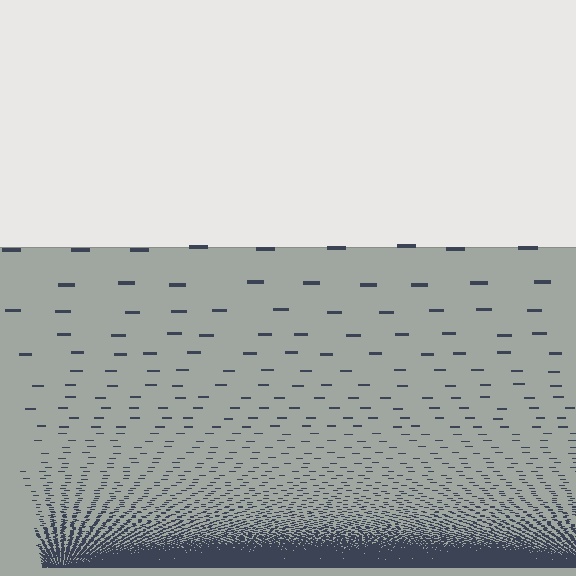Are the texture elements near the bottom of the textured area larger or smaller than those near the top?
Smaller. The gradient is inverted — elements near the bottom are smaller and denser.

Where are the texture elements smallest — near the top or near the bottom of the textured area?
Near the bottom.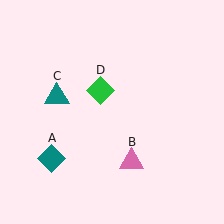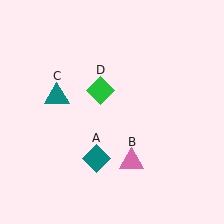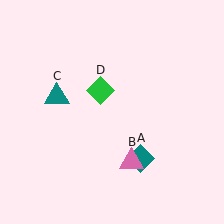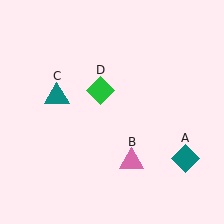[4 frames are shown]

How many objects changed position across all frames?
1 object changed position: teal diamond (object A).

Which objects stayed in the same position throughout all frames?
Pink triangle (object B) and teal triangle (object C) and green diamond (object D) remained stationary.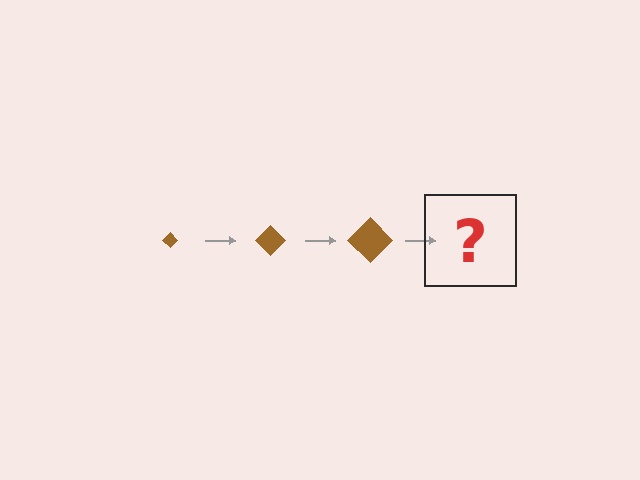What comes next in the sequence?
The next element should be a brown diamond, larger than the previous one.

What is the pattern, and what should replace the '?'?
The pattern is that the diamond gets progressively larger each step. The '?' should be a brown diamond, larger than the previous one.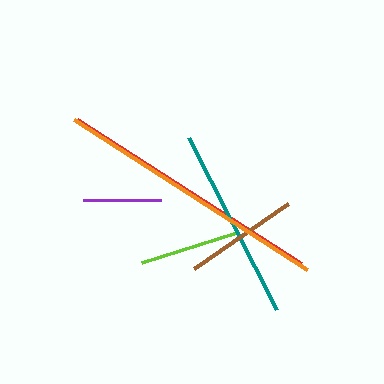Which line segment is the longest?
The orange line is the longest at approximately 277 pixels.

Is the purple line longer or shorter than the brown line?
The brown line is longer than the purple line.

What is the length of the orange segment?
The orange segment is approximately 277 pixels long.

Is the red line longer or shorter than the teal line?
The red line is longer than the teal line.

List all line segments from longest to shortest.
From longest to shortest: orange, red, teal, brown, lime, purple.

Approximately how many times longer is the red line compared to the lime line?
The red line is approximately 2.7 times the length of the lime line.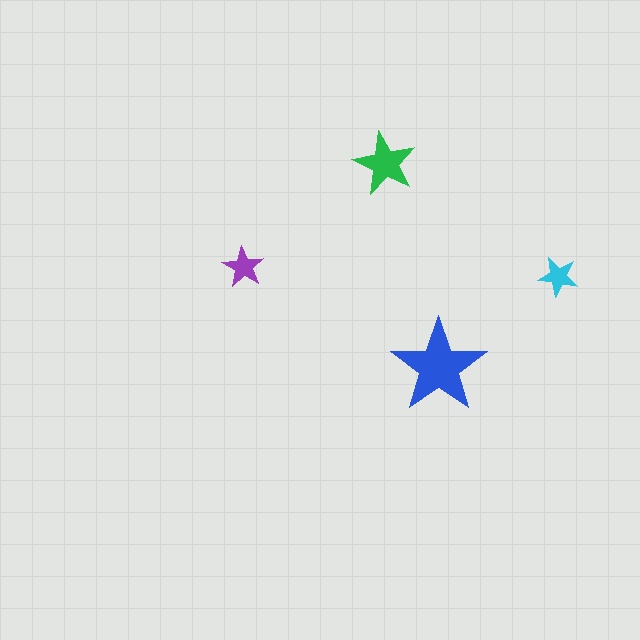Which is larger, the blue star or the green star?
The blue one.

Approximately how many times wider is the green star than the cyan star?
About 1.5 times wider.